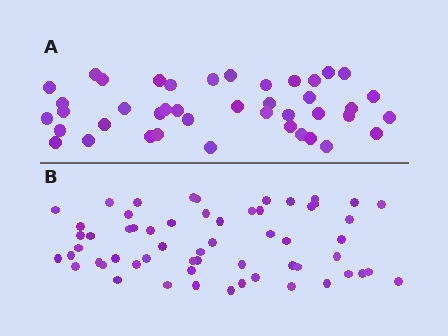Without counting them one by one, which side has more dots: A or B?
Region B (the bottom region) has more dots.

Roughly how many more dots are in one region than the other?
Region B has approximately 15 more dots than region A.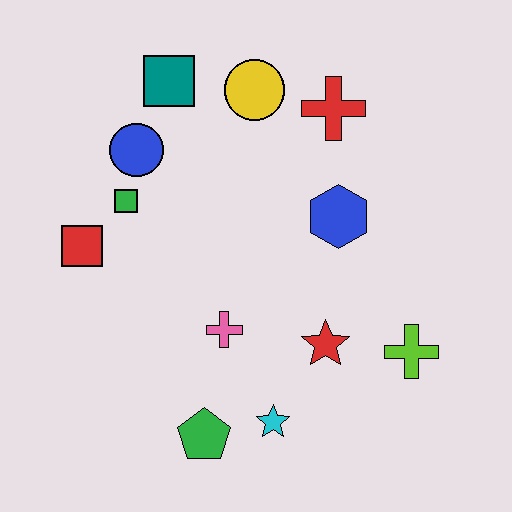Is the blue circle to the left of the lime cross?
Yes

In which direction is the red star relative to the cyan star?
The red star is above the cyan star.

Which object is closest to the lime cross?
The red star is closest to the lime cross.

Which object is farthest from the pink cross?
The teal square is farthest from the pink cross.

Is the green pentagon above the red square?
No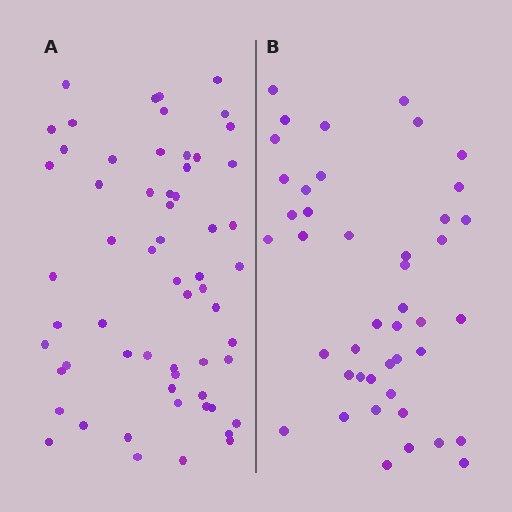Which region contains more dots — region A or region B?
Region A (the left region) has more dots.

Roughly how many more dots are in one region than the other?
Region A has approximately 15 more dots than region B.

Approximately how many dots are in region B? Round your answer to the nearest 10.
About 40 dots. (The exact count is 44, which rounds to 40.)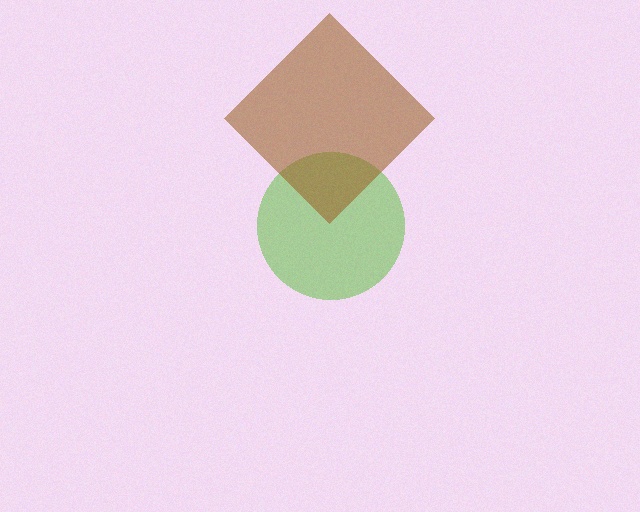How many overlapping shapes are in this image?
There are 2 overlapping shapes in the image.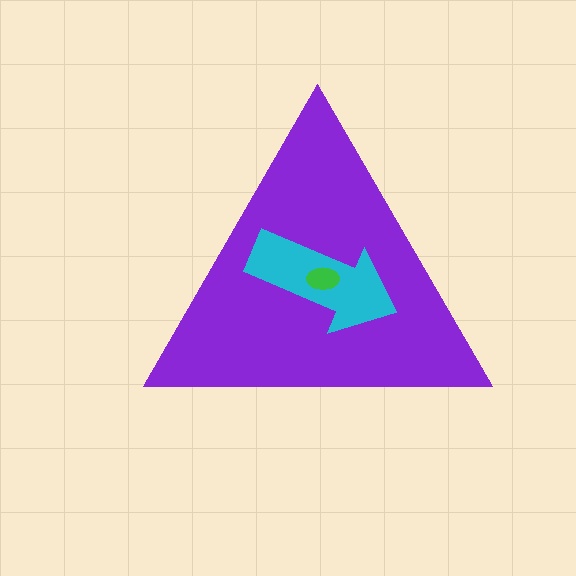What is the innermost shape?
The green ellipse.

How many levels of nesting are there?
3.